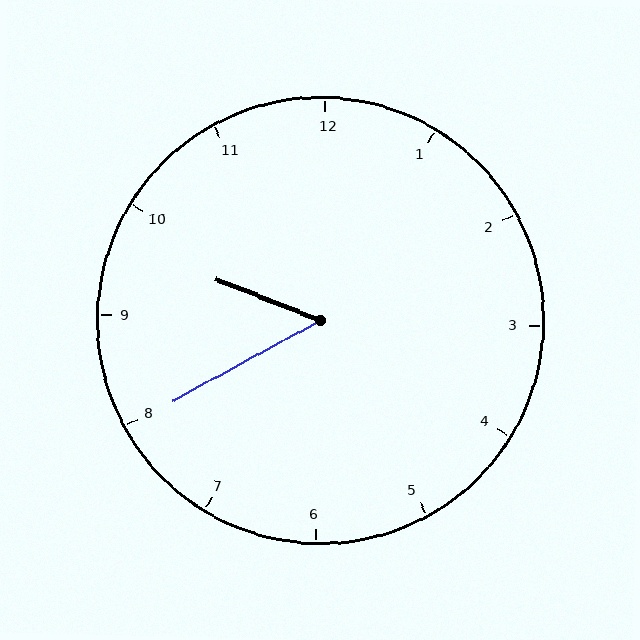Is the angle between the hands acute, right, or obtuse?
It is acute.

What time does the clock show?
9:40.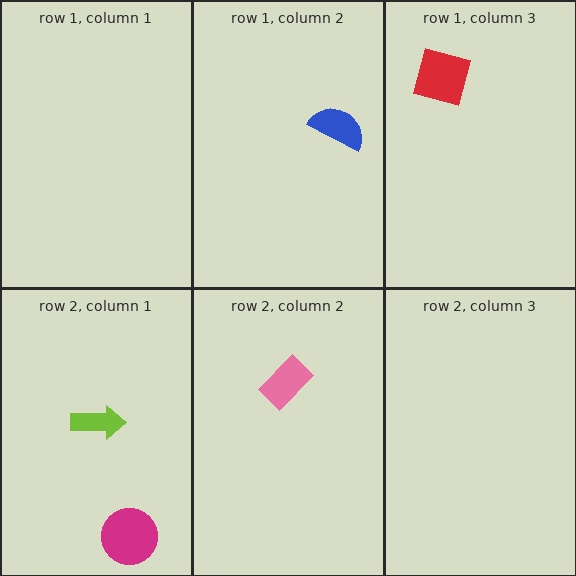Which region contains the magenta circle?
The row 2, column 1 region.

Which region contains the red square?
The row 1, column 3 region.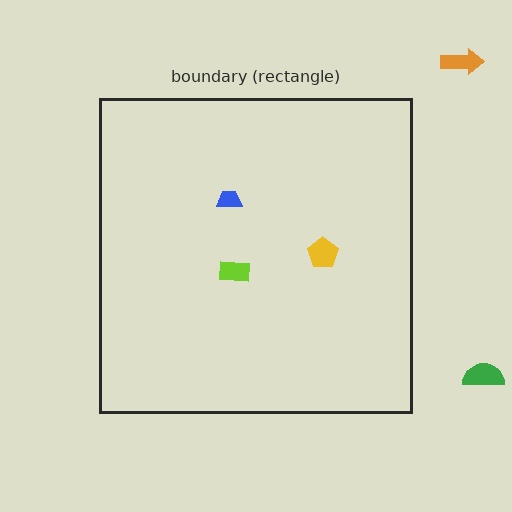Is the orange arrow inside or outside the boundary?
Outside.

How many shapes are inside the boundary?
3 inside, 2 outside.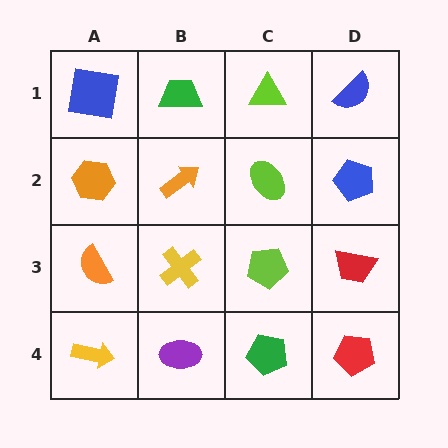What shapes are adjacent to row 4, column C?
A lime pentagon (row 3, column C), a purple ellipse (row 4, column B), a red pentagon (row 4, column D).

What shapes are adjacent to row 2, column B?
A green trapezoid (row 1, column B), a yellow cross (row 3, column B), an orange hexagon (row 2, column A), a lime ellipse (row 2, column C).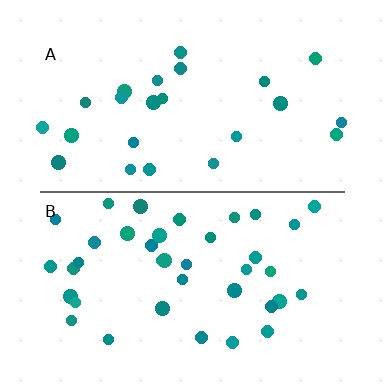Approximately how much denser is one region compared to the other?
Approximately 1.7× — region B over region A.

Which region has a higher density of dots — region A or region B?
B (the bottom).